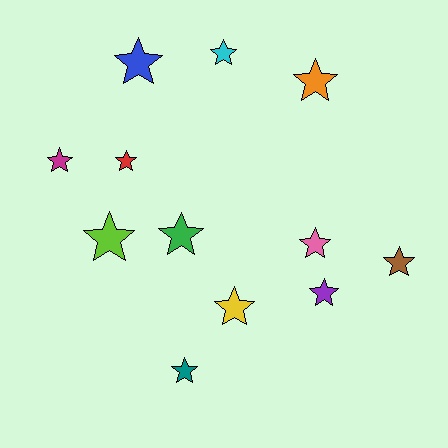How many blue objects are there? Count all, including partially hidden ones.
There is 1 blue object.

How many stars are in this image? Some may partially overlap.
There are 12 stars.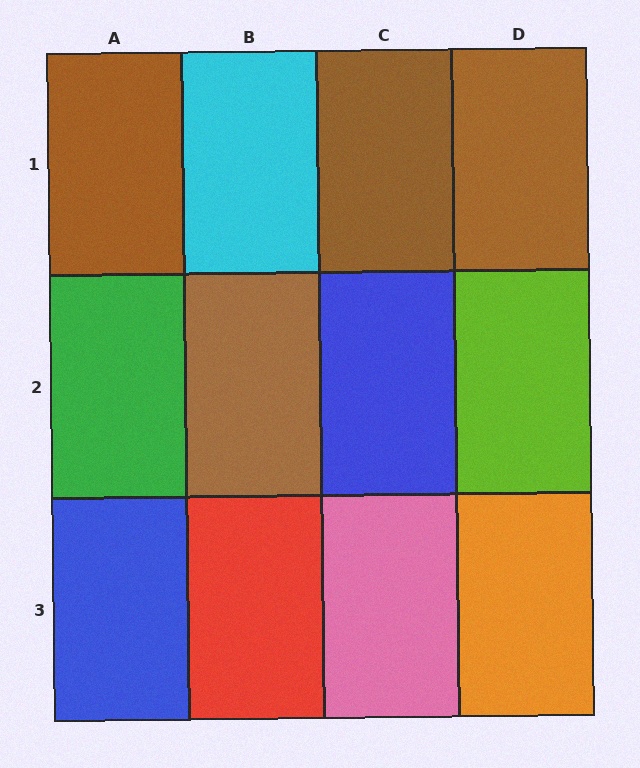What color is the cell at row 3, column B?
Red.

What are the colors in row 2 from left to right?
Green, brown, blue, lime.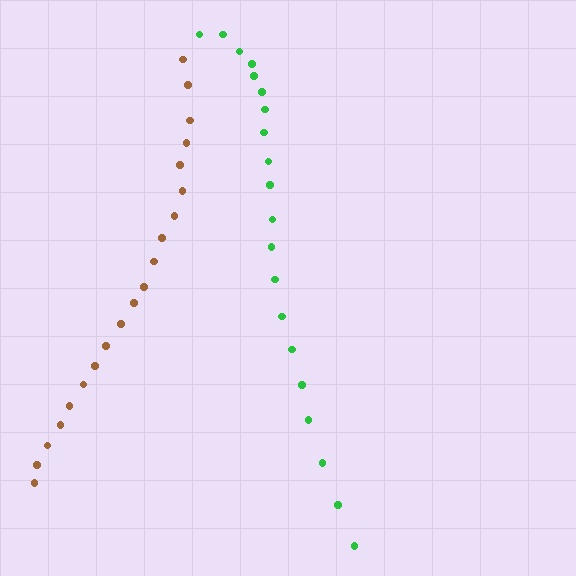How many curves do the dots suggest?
There are 2 distinct paths.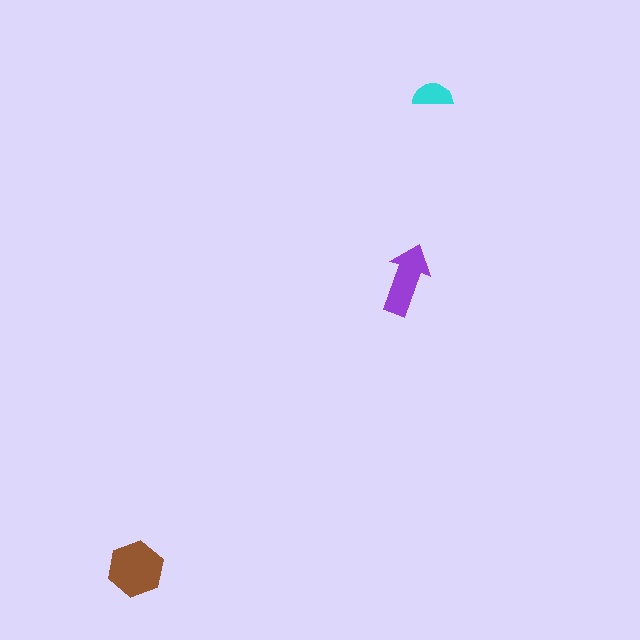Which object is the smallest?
The cyan semicircle.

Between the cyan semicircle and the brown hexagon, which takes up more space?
The brown hexagon.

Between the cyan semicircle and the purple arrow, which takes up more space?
The purple arrow.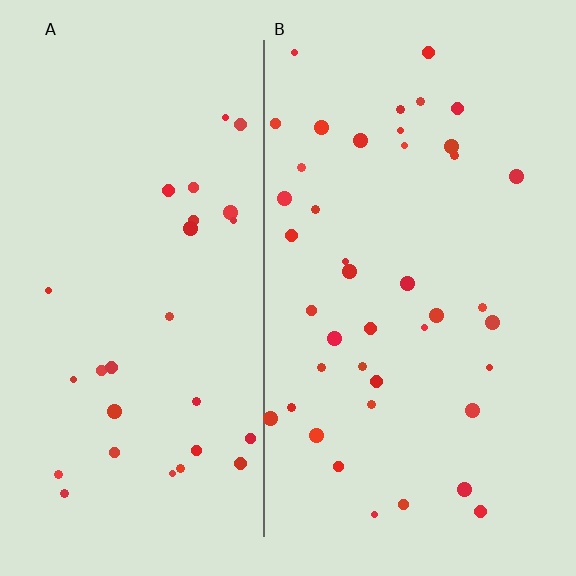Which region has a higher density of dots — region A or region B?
B (the right).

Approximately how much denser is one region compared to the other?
Approximately 1.5× — region B over region A.